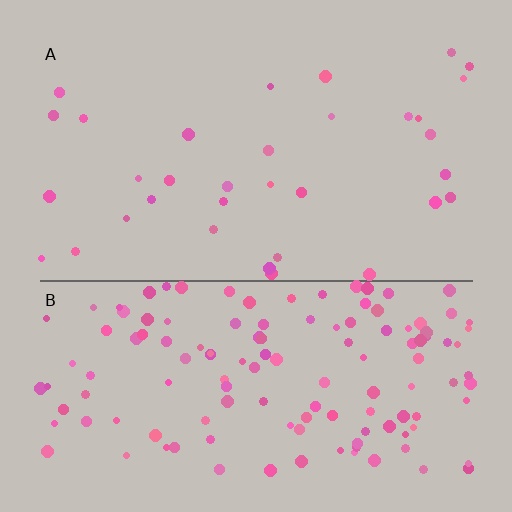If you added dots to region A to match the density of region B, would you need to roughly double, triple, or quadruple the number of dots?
Approximately quadruple.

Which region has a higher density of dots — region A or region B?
B (the bottom).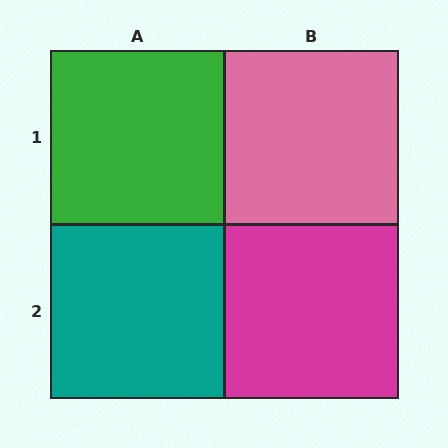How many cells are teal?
1 cell is teal.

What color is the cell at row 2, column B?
Magenta.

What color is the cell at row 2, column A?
Teal.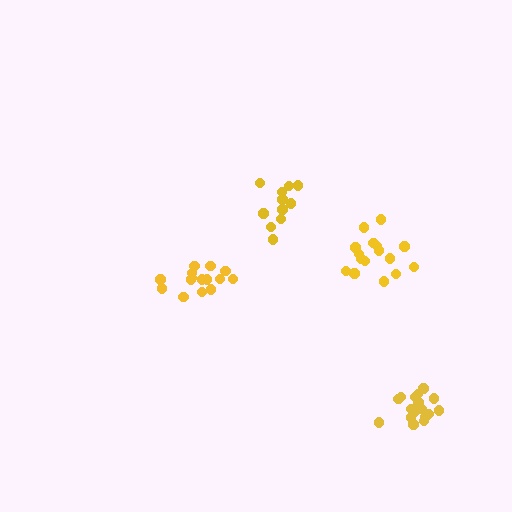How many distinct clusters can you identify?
There are 4 distinct clusters.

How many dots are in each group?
Group 1: 11 dots, Group 2: 17 dots, Group 3: 15 dots, Group 4: 16 dots (59 total).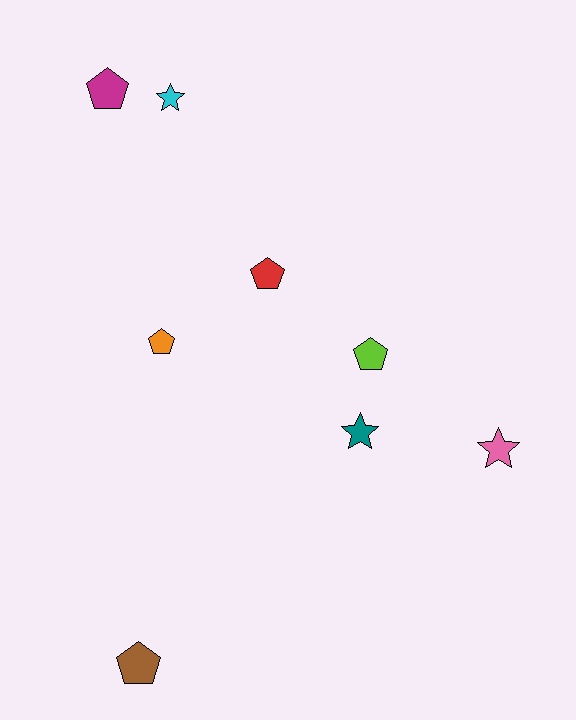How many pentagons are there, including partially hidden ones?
There are 5 pentagons.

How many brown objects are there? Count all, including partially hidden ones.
There is 1 brown object.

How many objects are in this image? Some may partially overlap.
There are 8 objects.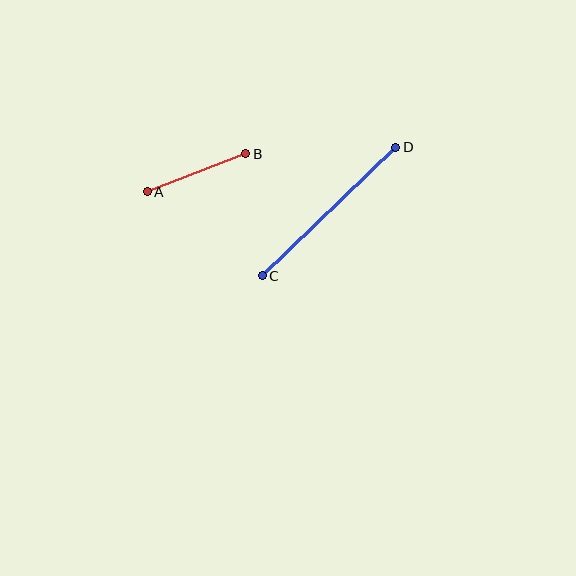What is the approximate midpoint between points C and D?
The midpoint is at approximately (329, 211) pixels.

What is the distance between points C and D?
The distance is approximately 185 pixels.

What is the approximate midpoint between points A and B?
The midpoint is at approximately (196, 173) pixels.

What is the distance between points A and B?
The distance is approximately 106 pixels.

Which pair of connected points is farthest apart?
Points C and D are farthest apart.